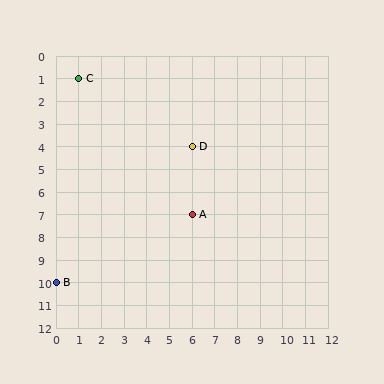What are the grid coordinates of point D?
Point D is at grid coordinates (6, 4).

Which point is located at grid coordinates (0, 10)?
Point B is at (0, 10).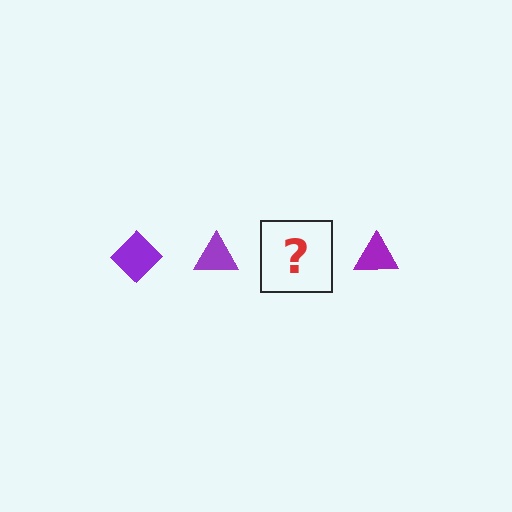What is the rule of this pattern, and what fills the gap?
The rule is that the pattern cycles through diamond, triangle shapes in purple. The gap should be filled with a purple diamond.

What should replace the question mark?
The question mark should be replaced with a purple diamond.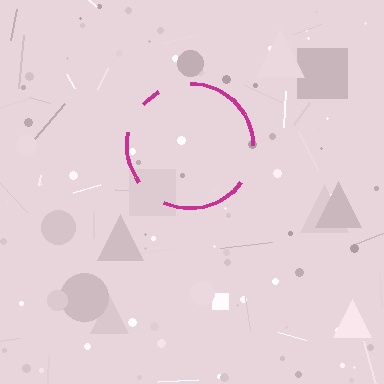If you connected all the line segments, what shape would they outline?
They would outline a circle.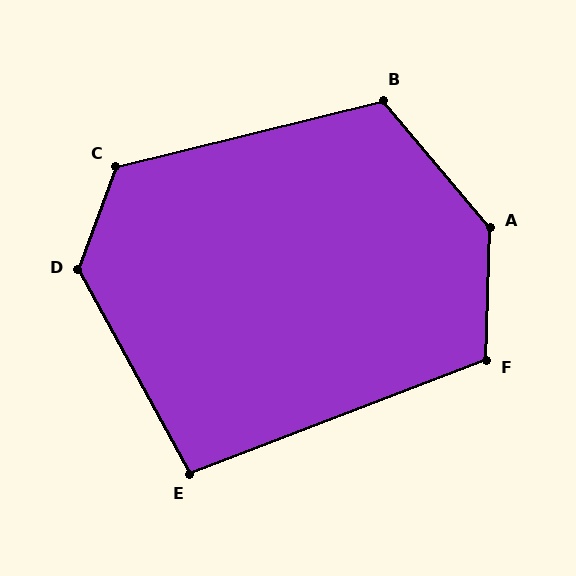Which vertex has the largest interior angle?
A, at approximately 138 degrees.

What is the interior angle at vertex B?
Approximately 116 degrees (obtuse).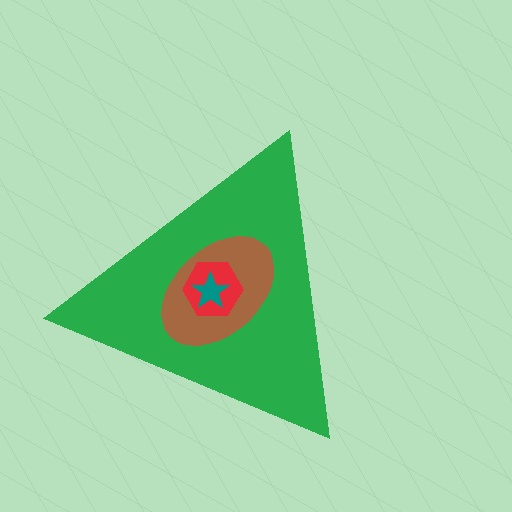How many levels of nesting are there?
4.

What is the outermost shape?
The green triangle.